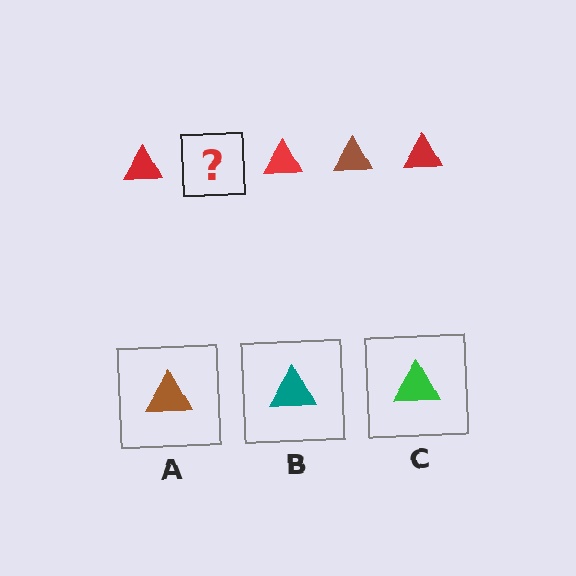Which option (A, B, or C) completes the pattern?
A.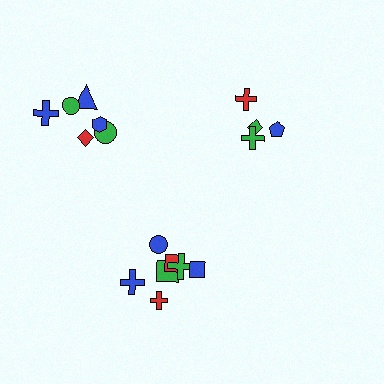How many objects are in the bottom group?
There are 7 objects.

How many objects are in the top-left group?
There are 6 objects.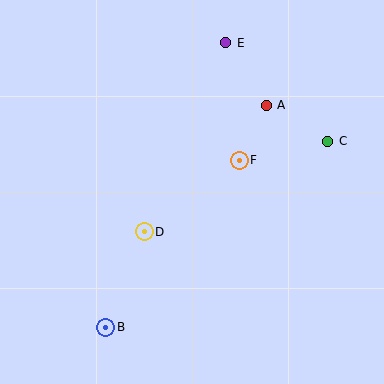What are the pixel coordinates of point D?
Point D is at (144, 232).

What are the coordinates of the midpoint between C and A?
The midpoint between C and A is at (297, 123).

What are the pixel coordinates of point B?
Point B is at (106, 327).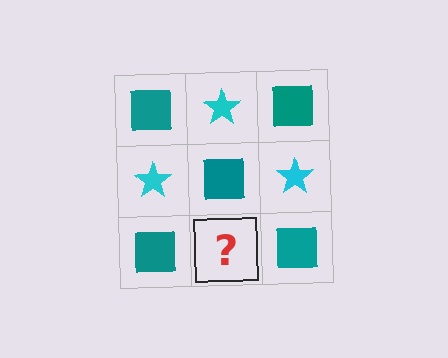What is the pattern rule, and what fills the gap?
The rule is that it alternates teal square and cyan star in a checkerboard pattern. The gap should be filled with a cyan star.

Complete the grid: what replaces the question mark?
The question mark should be replaced with a cyan star.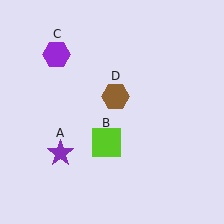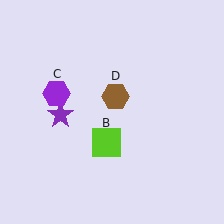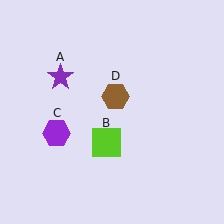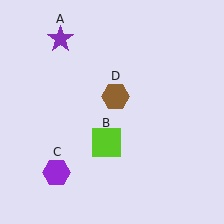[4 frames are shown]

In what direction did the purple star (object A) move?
The purple star (object A) moved up.